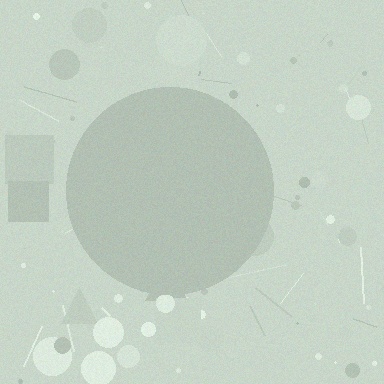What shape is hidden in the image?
A circle is hidden in the image.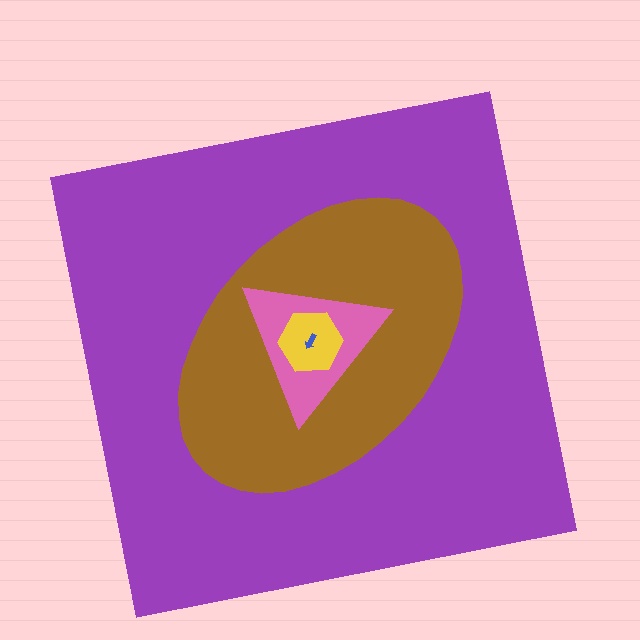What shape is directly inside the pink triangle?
The yellow hexagon.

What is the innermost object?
The blue arrow.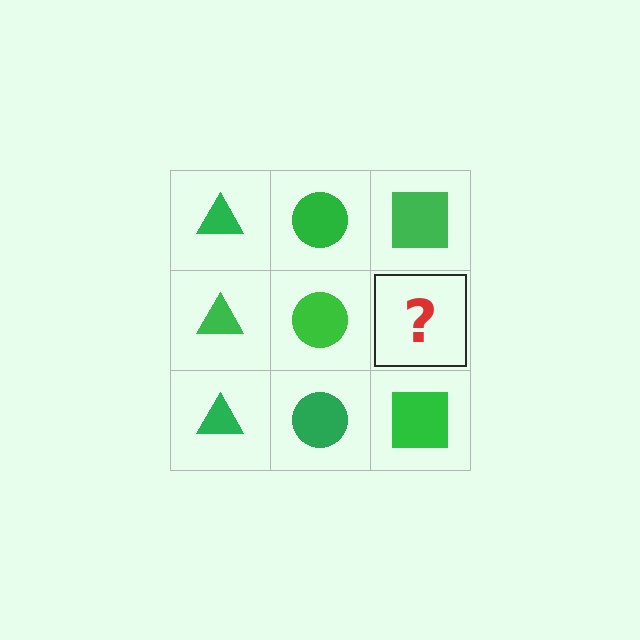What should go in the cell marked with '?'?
The missing cell should contain a green square.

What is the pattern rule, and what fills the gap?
The rule is that each column has a consistent shape. The gap should be filled with a green square.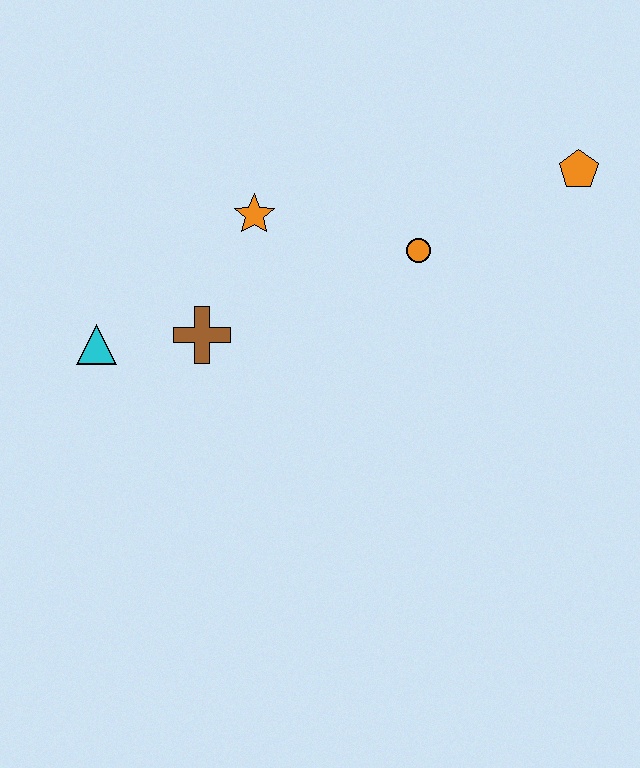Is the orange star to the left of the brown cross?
No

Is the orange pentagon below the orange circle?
No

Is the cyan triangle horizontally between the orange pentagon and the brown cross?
No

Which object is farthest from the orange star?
The orange pentagon is farthest from the orange star.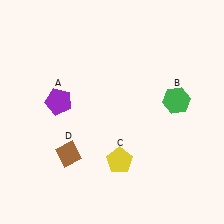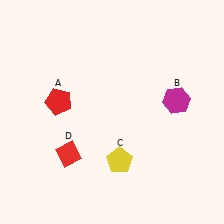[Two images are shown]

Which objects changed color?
A changed from purple to red. B changed from green to magenta. D changed from brown to red.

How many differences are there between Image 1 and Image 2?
There are 3 differences between the two images.